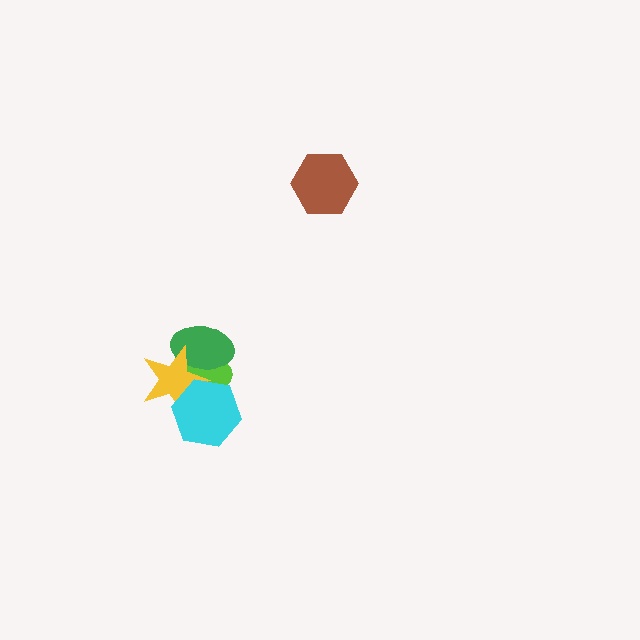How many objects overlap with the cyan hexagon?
2 objects overlap with the cyan hexagon.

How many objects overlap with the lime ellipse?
3 objects overlap with the lime ellipse.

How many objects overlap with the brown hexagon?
0 objects overlap with the brown hexagon.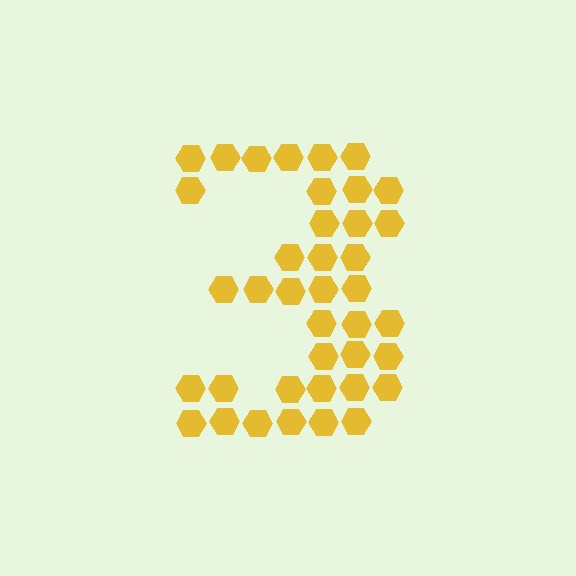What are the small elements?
The small elements are hexagons.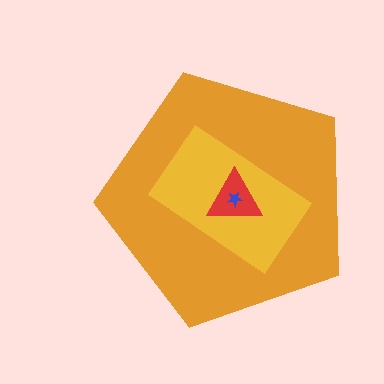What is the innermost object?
The blue star.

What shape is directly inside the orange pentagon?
The yellow rectangle.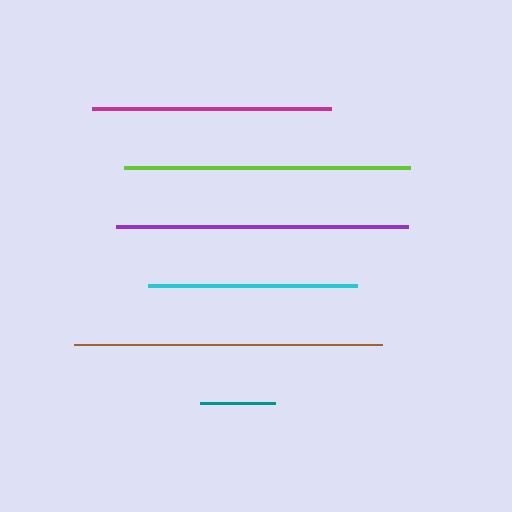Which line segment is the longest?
The brown line is the longest at approximately 308 pixels.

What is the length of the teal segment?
The teal segment is approximately 76 pixels long.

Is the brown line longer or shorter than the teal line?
The brown line is longer than the teal line.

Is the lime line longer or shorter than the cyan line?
The lime line is longer than the cyan line.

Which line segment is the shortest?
The teal line is the shortest at approximately 76 pixels.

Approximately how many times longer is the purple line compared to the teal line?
The purple line is approximately 3.9 times the length of the teal line.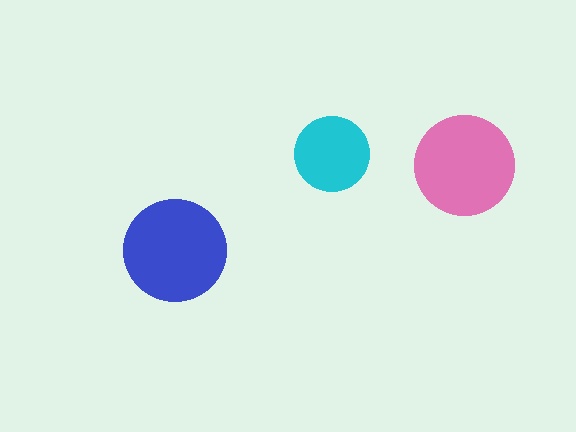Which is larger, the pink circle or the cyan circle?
The pink one.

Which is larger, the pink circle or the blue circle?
The blue one.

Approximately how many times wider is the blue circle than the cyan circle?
About 1.5 times wider.